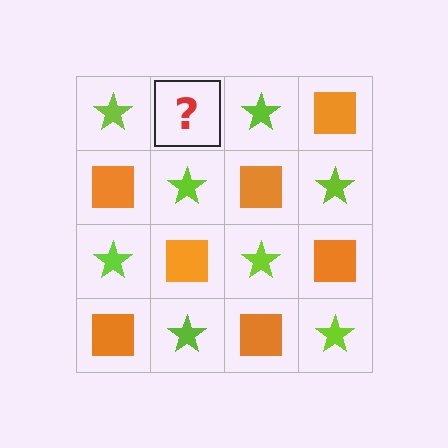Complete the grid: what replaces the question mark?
The question mark should be replaced with an orange square.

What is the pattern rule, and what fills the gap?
The rule is that it alternates lime star and orange square in a checkerboard pattern. The gap should be filled with an orange square.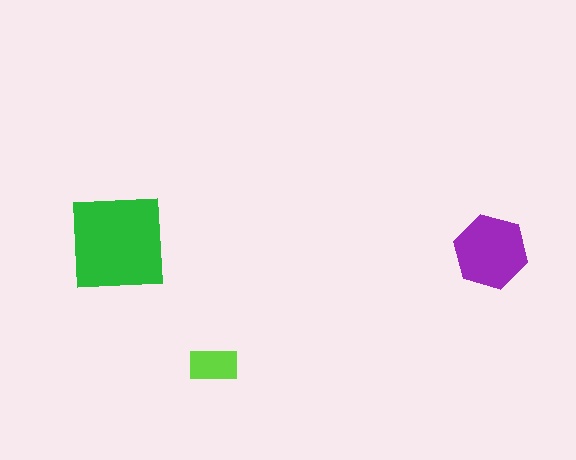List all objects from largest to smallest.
The green square, the purple hexagon, the lime rectangle.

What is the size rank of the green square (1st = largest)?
1st.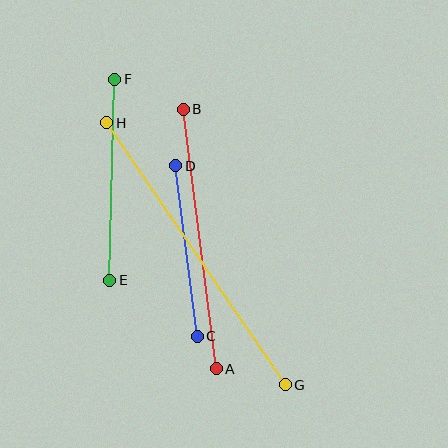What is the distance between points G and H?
The distance is approximately 317 pixels.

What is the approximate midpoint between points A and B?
The midpoint is at approximately (200, 239) pixels.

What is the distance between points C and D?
The distance is approximately 172 pixels.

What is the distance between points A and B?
The distance is approximately 262 pixels.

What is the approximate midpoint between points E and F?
The midpoint is at approximately (112, 180) pixels.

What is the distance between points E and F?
The distance is approximately 201 pixels.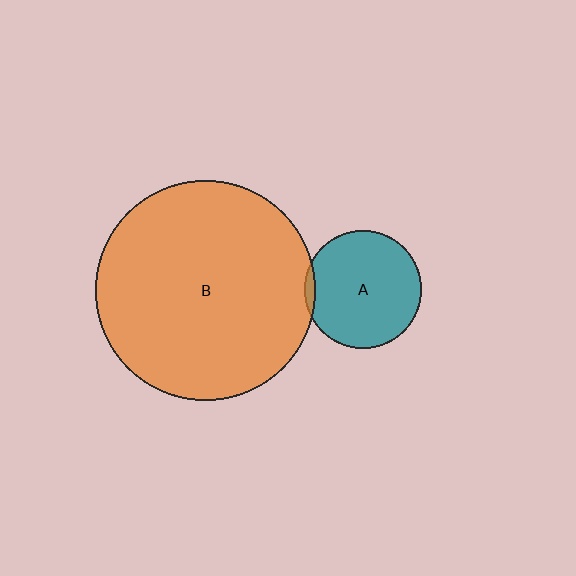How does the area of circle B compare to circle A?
Approximately 3.5 times.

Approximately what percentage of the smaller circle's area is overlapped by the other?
Approximately 5%.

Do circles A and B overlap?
Yes.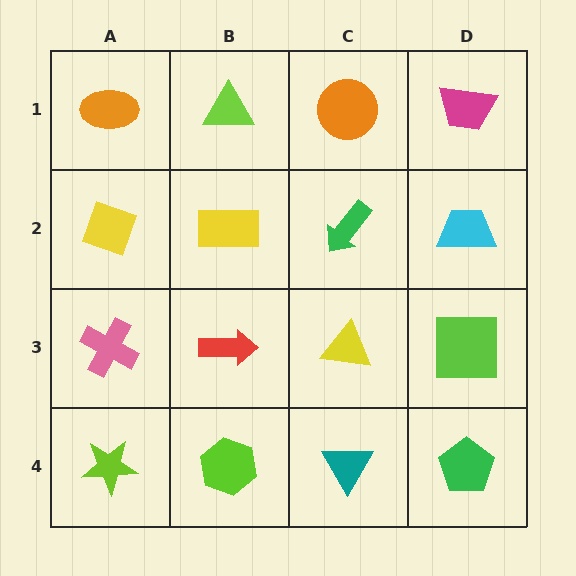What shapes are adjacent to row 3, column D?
A cyan trapezoid (row 2, column D), a green pentagon (row 4, column D), a yellow triangle (row 3, column C).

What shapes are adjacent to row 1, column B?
A yellow rectangle (row 2, column B), an orange ellipse (row 1, column A), an orange circle (row 1, column C).